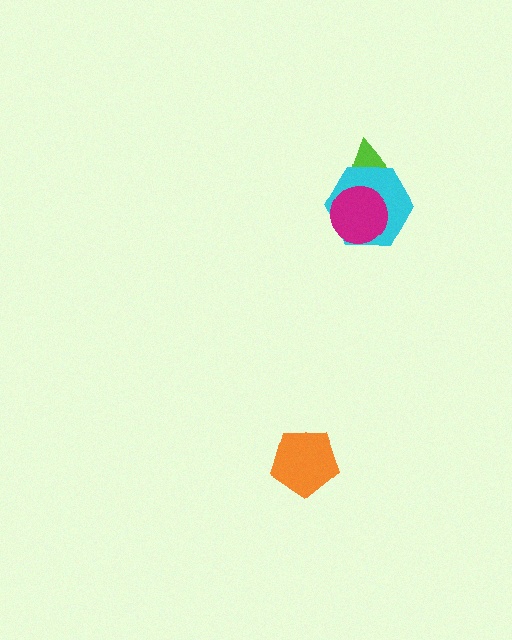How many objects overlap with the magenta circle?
2 objects overlap with the magenta circle.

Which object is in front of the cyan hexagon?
The magenta circle is in front of the cyan hexagon.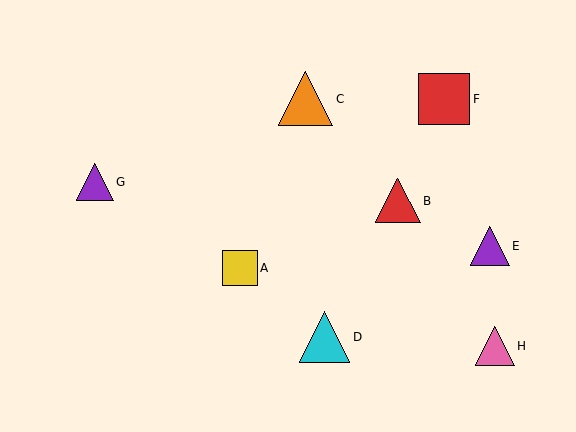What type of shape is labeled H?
Shape H is a pink triangle.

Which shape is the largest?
The orange triangle (labeled C) is the largest.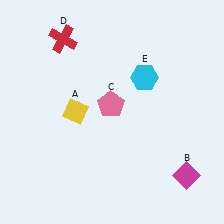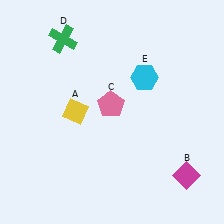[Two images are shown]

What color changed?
The cross (D) changed from red in Image 1 to green in Image 2.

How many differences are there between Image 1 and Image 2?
There is 1 difference between the two images.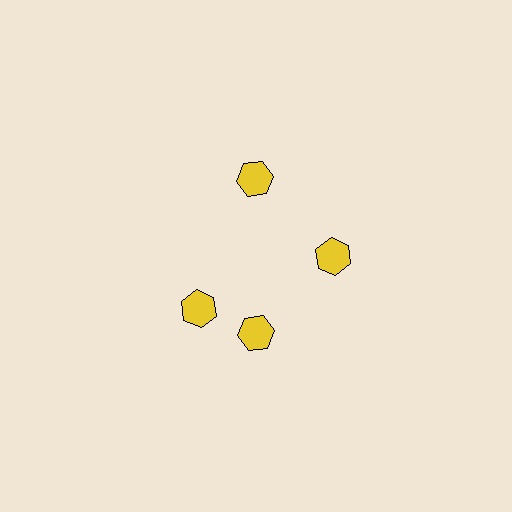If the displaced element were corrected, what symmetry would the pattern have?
It would have 4-fold rotational symmetry — the pattern would map onto itself every 90 degrees.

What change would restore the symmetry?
The symmetry would be restored by rotating it back into even spacing with its neighbors so that all 4 hexagons sit at equal angles and equal distance from the center.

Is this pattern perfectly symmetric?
No. The 4 yellow hexagons are arranged in a ring, but one element near the 9 o'clock position is rotated out of alignment along the ring, breaking the 4-fold rotational symmetry.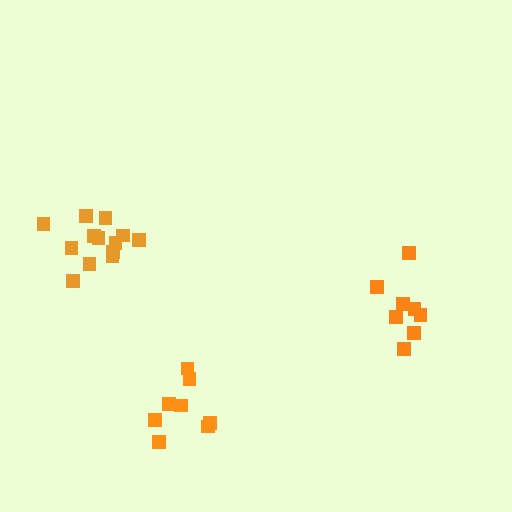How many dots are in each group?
Group 1: 8 dots, Group 2: 13 dots, Group 3: 8 dots (29 total).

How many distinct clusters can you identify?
There are 3 distinct clusters.